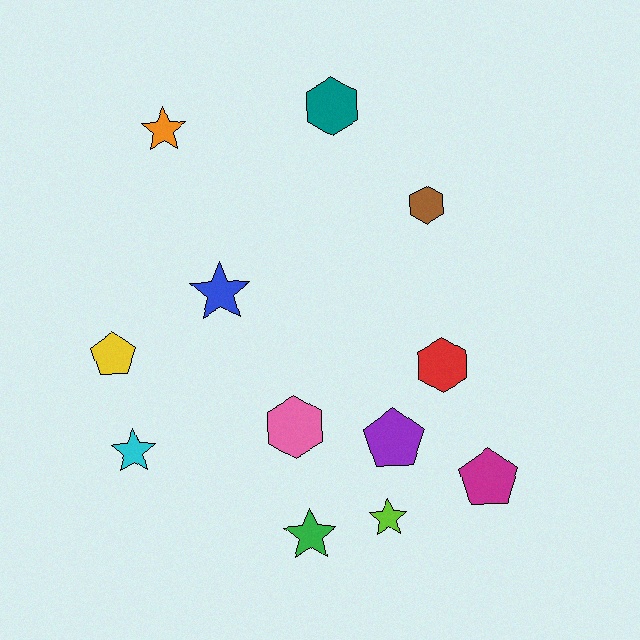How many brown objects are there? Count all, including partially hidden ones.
There is 1 brown object.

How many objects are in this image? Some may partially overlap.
There are 12 objects.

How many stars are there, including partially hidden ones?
There are 5 stars.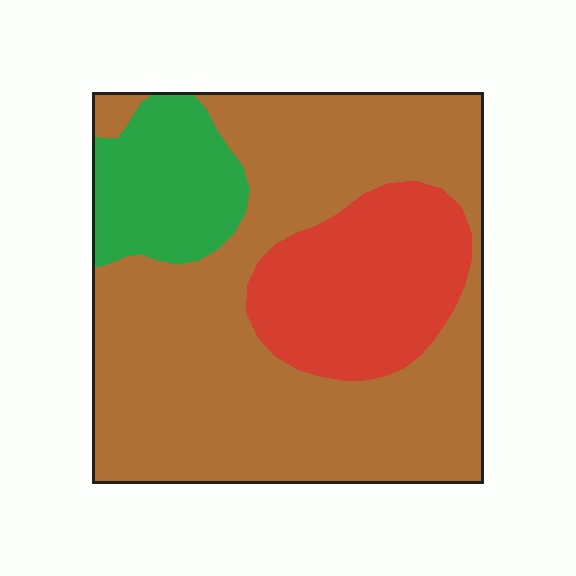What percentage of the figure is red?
Red takes up about one fifth (1/5) of the figure.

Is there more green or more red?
Red.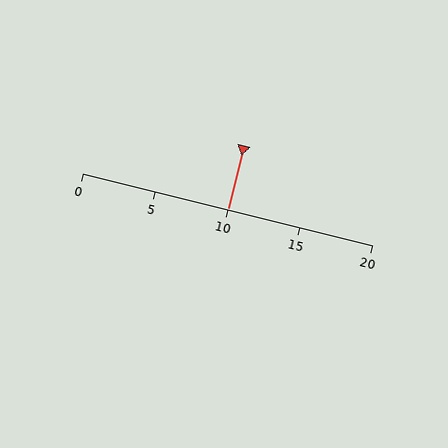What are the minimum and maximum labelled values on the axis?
The axis runs from 0 to 20.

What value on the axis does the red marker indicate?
The marker indicates approximately 10.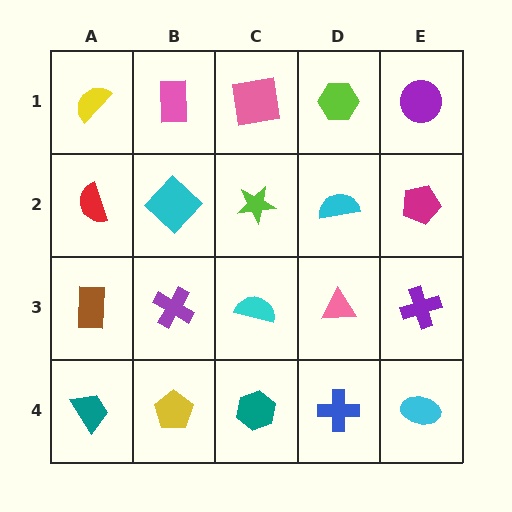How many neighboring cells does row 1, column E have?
2.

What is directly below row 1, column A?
A red semicircle.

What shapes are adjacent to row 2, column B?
A pink rectangle (row 1, column B), a purple cross (row 3, column B), a red semicircle (row 2, column A), a lime star (row 2, column C).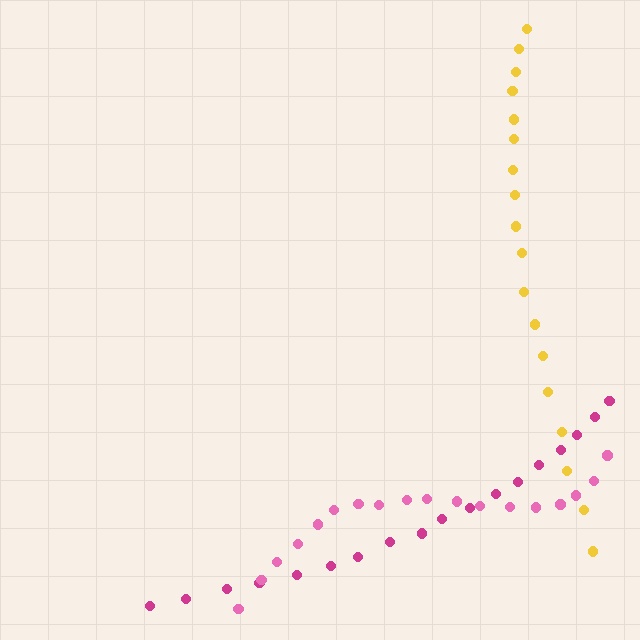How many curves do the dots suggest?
There are 3 distinct paths.